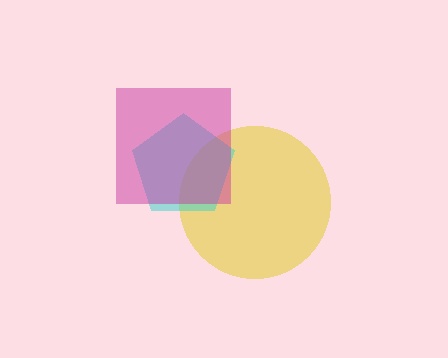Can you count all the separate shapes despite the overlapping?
Yes, there are 3 separate shapes.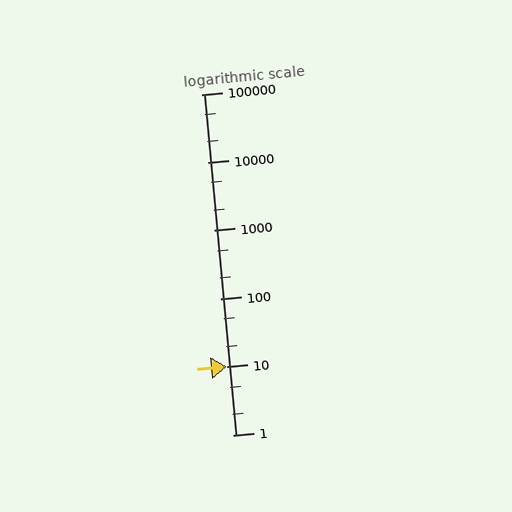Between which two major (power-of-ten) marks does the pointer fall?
The pointer is between 10 and 100.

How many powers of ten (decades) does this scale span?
The scale spans 5 decades, from 1 to 100000.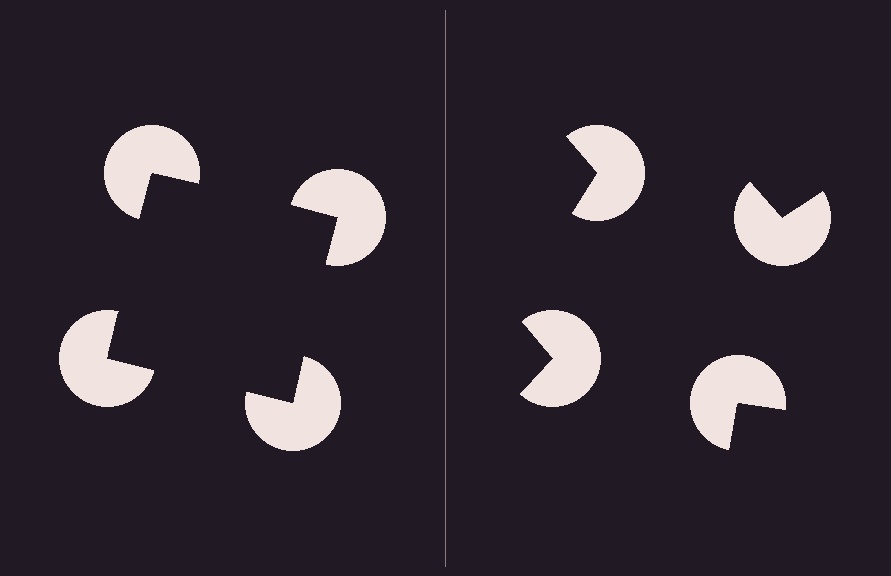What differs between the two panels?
The pac-man discs are positioned identically on both sides; only the wedge orientations differ. On the left they align to a square; on the right they are misaligned.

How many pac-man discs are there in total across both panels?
8 — 4 on each side.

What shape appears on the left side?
An illusory square.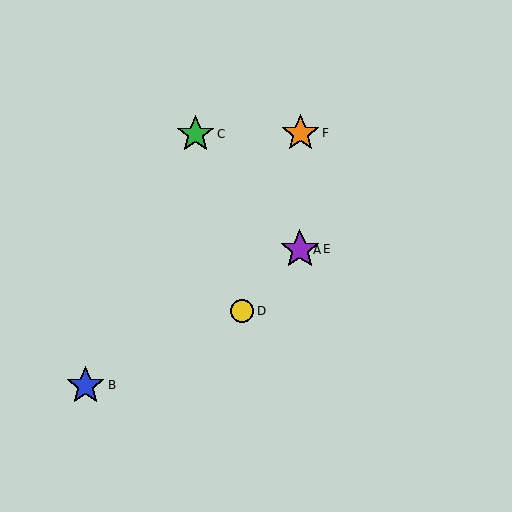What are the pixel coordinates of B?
Object B is at (86, 385).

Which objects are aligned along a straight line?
Objects A, D, E are aligned along a straight line.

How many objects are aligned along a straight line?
3 objects (A, D, E) are aligned along a straight line.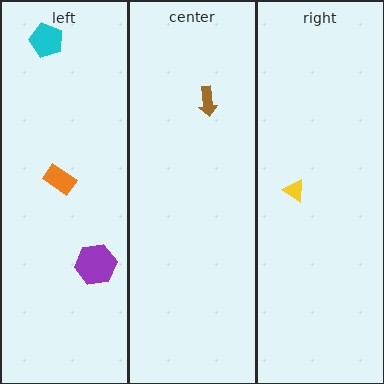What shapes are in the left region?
The orange rectangle, the cyan pentagon, the purple hexagon.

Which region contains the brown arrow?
The center region.